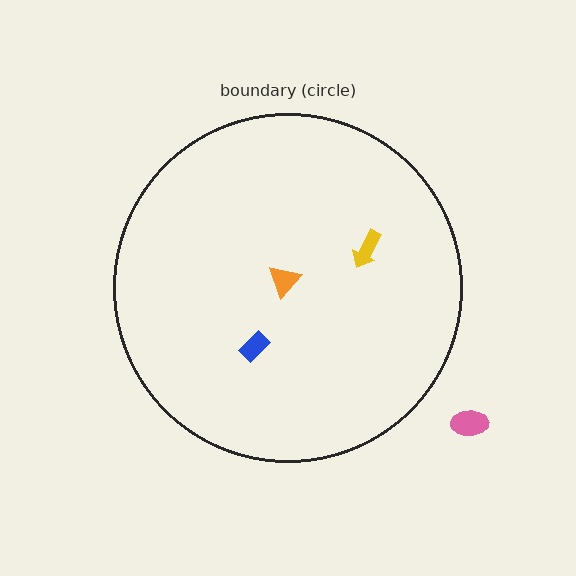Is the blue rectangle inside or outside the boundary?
Inside.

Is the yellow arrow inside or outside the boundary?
Inside.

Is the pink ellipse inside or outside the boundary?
Outside.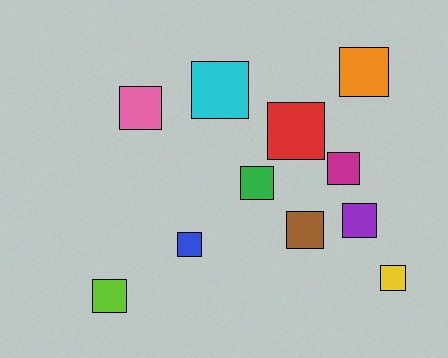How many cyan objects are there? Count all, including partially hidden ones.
There is 1 cyan object.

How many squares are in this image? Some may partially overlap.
There are 11 squares.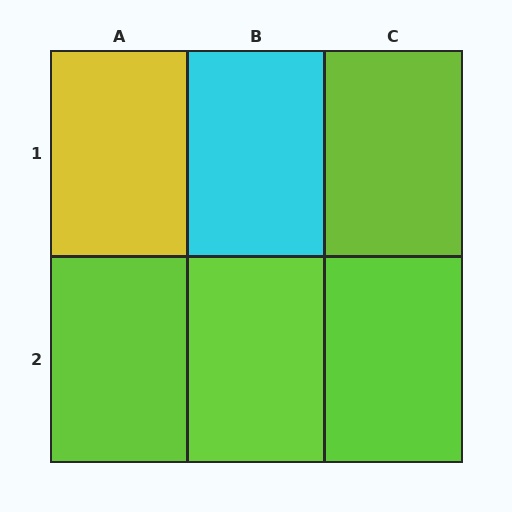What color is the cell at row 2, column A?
Lime.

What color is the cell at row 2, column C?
Lime.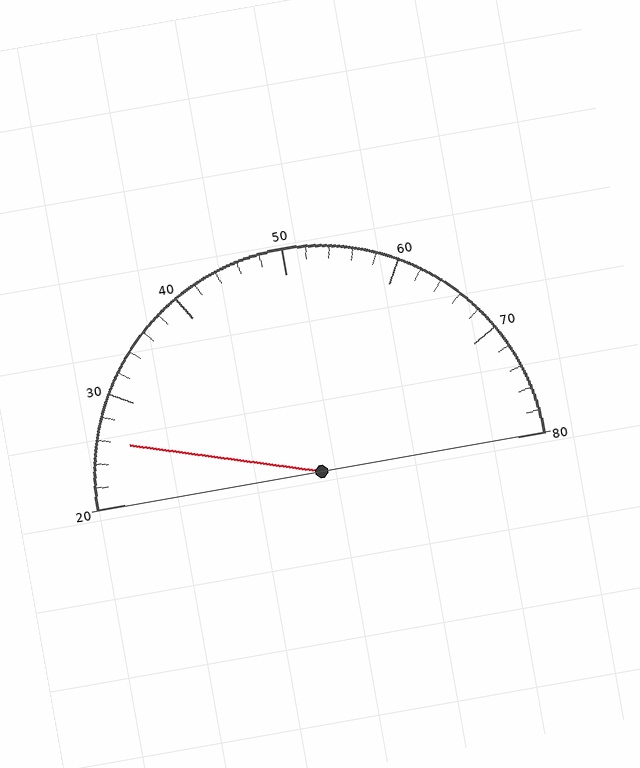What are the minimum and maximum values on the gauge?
The gauge ranges from 20 to 80.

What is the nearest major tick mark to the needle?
The nearest major tick mark is 30.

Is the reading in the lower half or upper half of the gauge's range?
The reading is in the lower half of the range (20 to 80).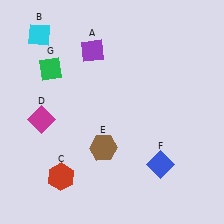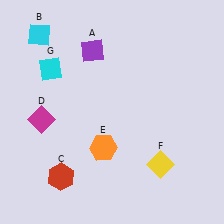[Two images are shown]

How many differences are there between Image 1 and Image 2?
There are 3 differences between the two images.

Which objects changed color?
E changed from brown to orange. F changed from blue to yellow. G changed from green to cyan.